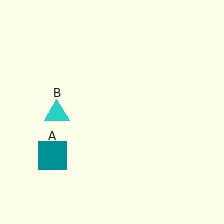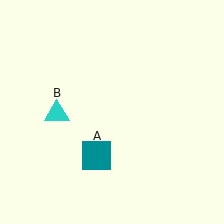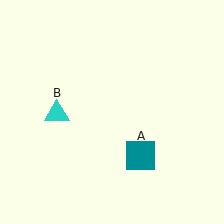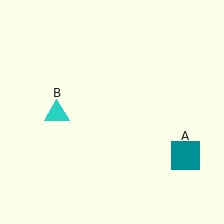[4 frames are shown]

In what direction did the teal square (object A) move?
The teal square (object A) moved right.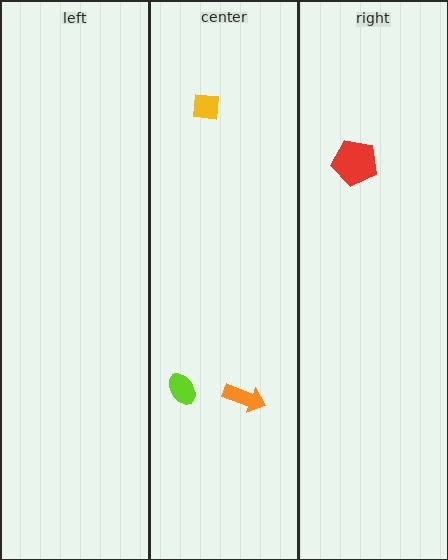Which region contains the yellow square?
The center region.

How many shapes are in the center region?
3.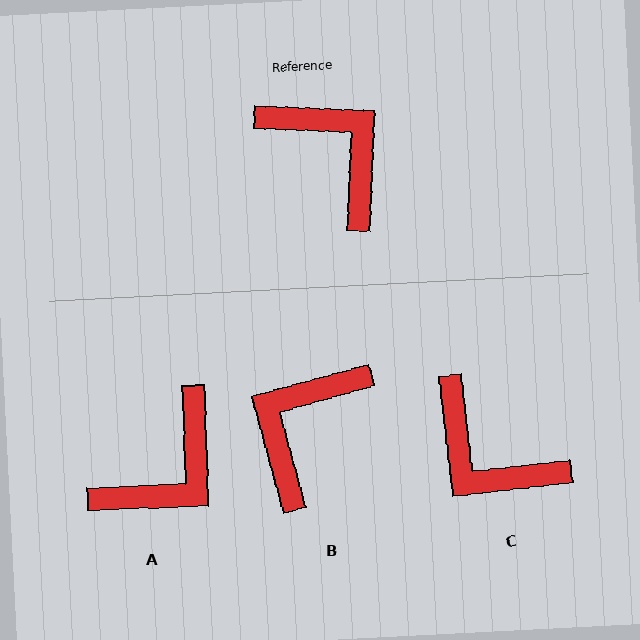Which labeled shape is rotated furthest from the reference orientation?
C, about 171 degrees away.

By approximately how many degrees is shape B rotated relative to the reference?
Approximately 108 degrees counter-clockwise.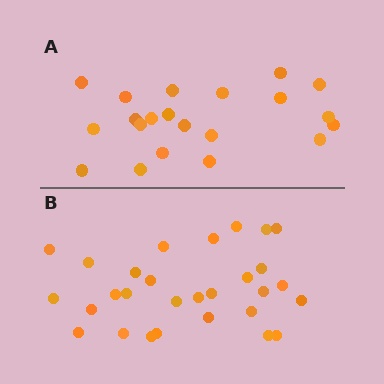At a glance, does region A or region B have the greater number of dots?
Region B (the bottom region) has more dots.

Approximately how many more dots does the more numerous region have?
Region B has roughly 8 or so more dots than region A.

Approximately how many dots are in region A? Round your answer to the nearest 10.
About 20 dots. (The exact count is 21, which rounds to 20.)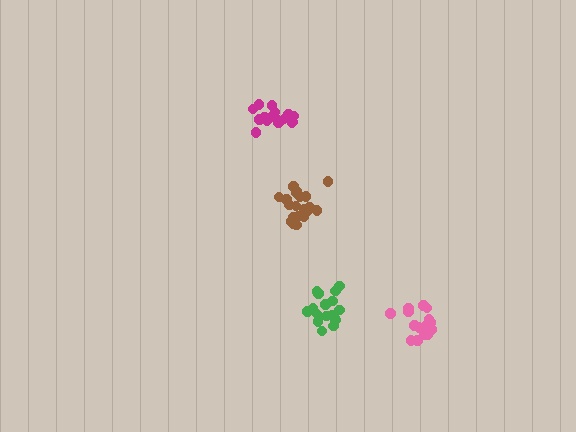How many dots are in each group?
Group 1: 17 dots, Group 2: 16 dots, Group 3: 16 dots, Group 4: 21 dots (70 total).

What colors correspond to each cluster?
The clusters are colored: green, magenta, pink, brown.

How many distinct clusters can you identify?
There are 4 distinct clusters.